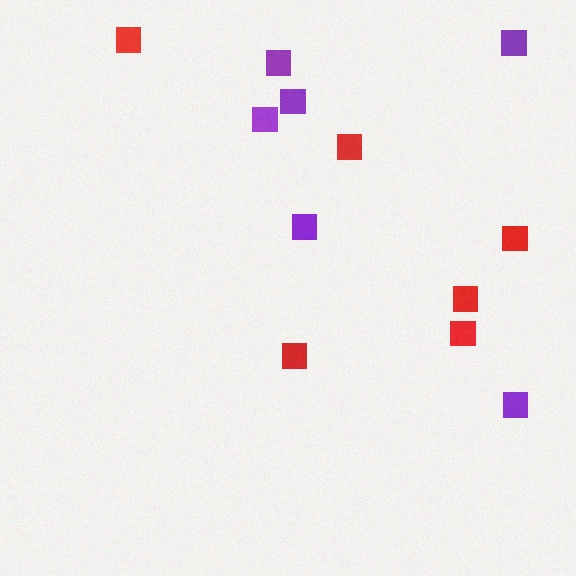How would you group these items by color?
There are 2 groups: one group of red squares (6) and one group of purple squares (6).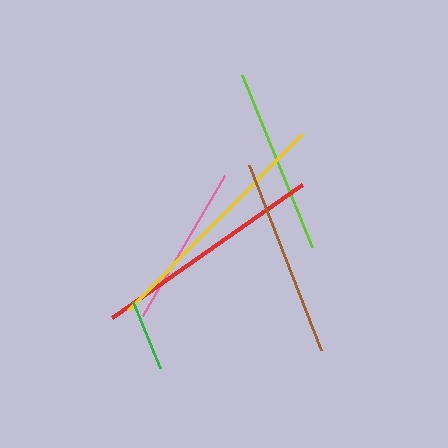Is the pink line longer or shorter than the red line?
The red line is longer than the pink line.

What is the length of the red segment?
The red segment is approximately 231 pixels long.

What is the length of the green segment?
The green segment is approximately 71 pixels long.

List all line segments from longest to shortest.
From longest to shortest: yellow, red, brown, lime, pink, green.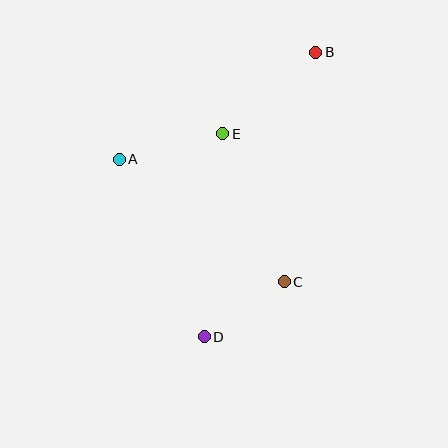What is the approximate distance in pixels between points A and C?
The distance between A and C is approximately 206 pixels.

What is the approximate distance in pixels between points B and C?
The distance between B and C is approximately 232 pixels.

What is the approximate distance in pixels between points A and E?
The distance between A and E is approximately 106 pixels.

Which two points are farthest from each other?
Points B and D are farthest from each other.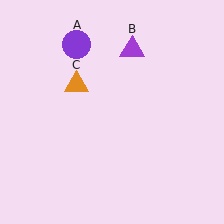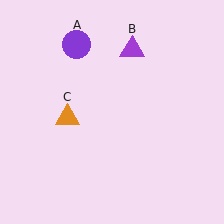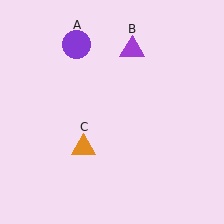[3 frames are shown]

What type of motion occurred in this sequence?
The orange triangle (object C) rotated counterclockwise around the center of the scene.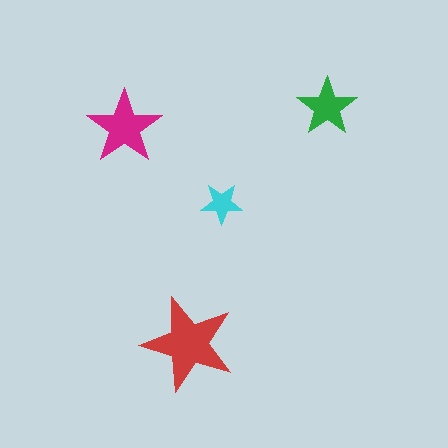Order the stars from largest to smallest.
the red one, the magenta one, the green one, the cyan one.